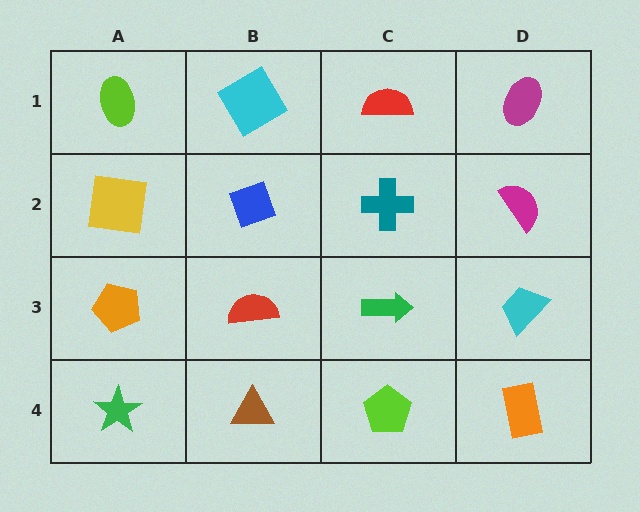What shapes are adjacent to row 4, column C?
A green arrow (row 3, column C), a brown triangle (row 4, column B), an orange rectangle (row 4, column D).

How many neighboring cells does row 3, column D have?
3.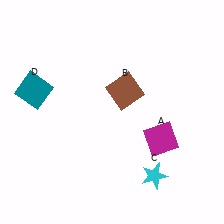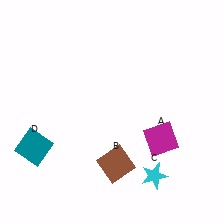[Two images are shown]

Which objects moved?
The objects that moved are: the brown square (B), the teal square (D).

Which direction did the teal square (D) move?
The teal square (D) moved down.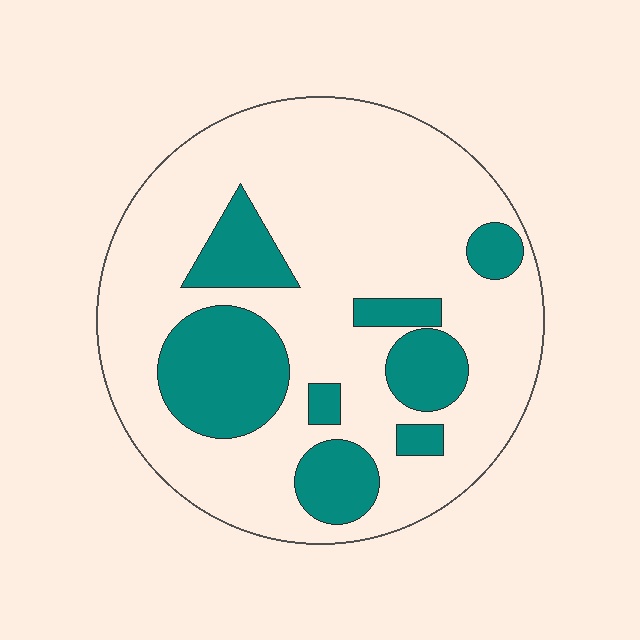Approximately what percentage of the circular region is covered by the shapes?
Approximately 25%.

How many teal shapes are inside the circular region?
8.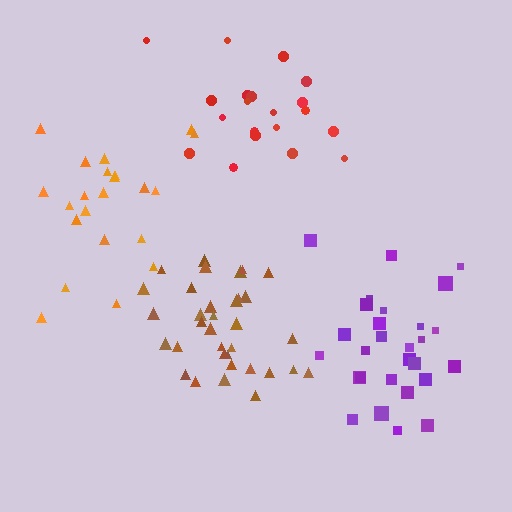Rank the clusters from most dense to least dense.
brown, purple, orange, red.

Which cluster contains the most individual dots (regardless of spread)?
Brown (35).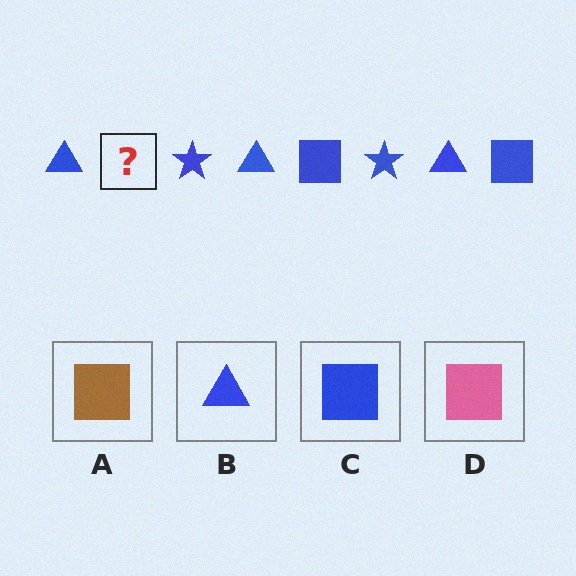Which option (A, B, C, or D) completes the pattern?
C.